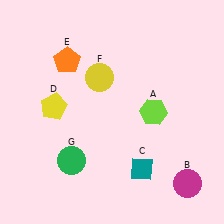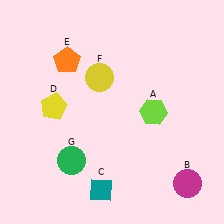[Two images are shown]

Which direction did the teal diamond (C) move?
The teal diamond (C) moved left.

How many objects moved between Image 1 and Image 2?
1 object moved between the two images.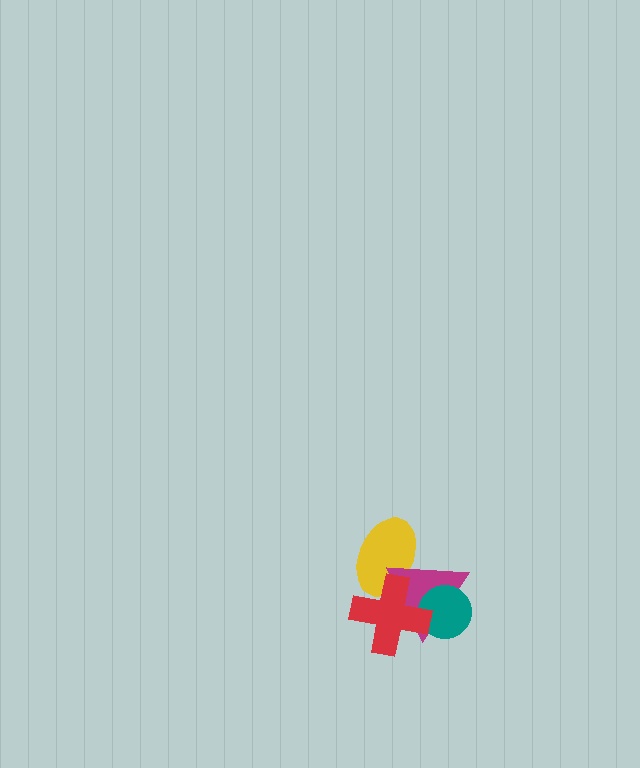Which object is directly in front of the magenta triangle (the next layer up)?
The teal circle is directly in front of the magenta triangle.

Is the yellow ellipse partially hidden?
Yes, it is partially covered by another shape.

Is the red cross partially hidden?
No, no other shape covers it.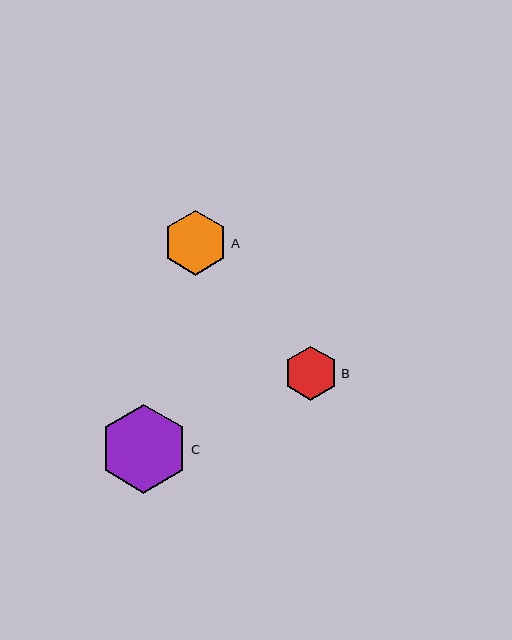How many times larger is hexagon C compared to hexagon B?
Hexagon C is approximately 1.6 times the size of hexagon B.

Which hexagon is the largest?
Hexagon C is the largest with a size of approximately 89 pixels.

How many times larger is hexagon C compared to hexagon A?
Hexagon C is approximately 1.4 times the size of hexagon A.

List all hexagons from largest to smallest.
From largest to smallest: C, A, B.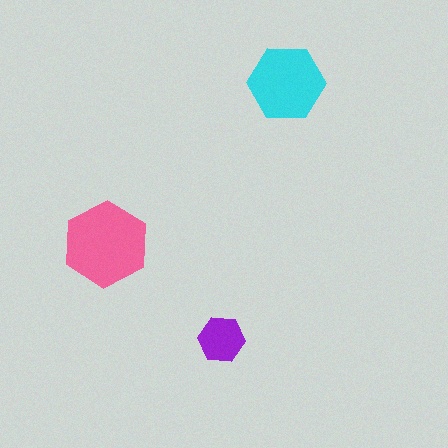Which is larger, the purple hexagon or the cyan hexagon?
The cyan one.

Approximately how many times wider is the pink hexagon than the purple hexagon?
About 2 times wider.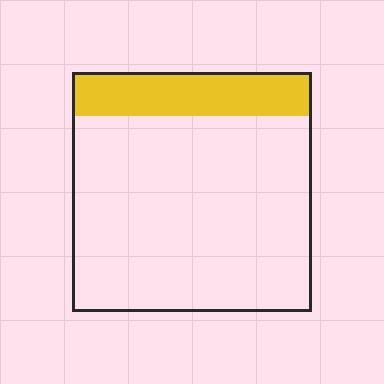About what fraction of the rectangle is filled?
About one sixth (1/6).